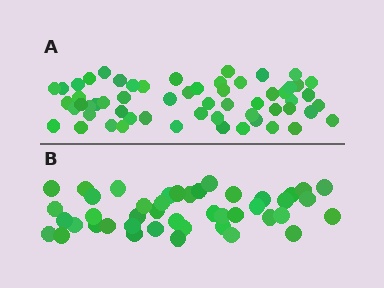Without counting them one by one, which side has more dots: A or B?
Region A (the top region) has more dots.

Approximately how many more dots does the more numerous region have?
Region A has approximately 15 more dots than region B.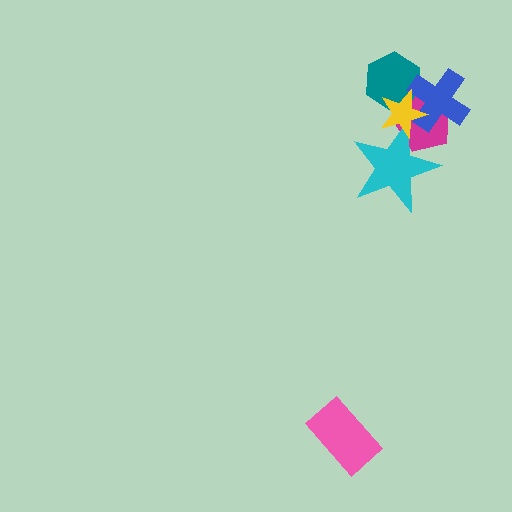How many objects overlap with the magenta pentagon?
4 objects overlap with the magenta pentagon.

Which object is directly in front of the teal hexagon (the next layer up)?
The magenta pentagon is directly in front of the teal hexagon.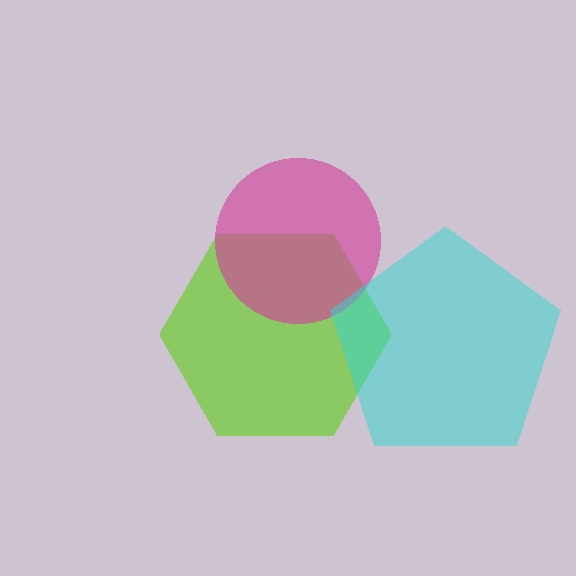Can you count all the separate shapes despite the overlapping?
Yes, there are 3 separate shapes.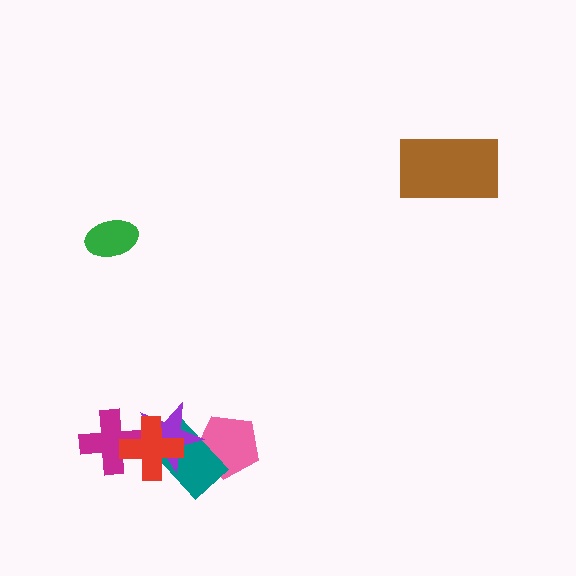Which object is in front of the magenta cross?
The red cross is in front of the magenta cross.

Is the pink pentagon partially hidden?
Yes, it is partially covered by another shape.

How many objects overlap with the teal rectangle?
3 objects overlap with the teal rectangle.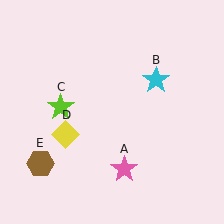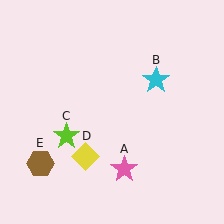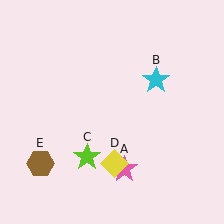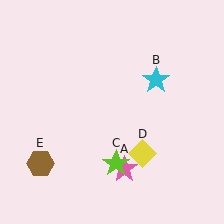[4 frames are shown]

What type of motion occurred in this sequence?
The lime star (object C), yellow diamond (object D) rotated counterclockwise around the center of the scene.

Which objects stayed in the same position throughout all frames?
Pink star (object A) and cyan star (object B) and brown hexagon (object E) remained stationary.